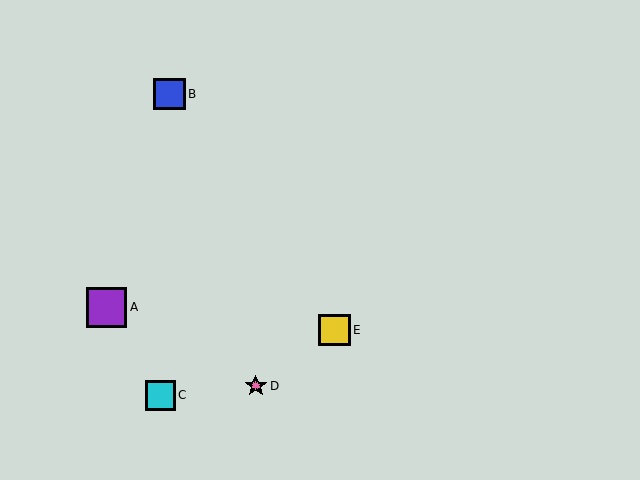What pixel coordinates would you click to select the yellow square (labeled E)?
Click at (334, 330) to select the yellow square E.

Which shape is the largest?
The purple square (labeled A) is the largest.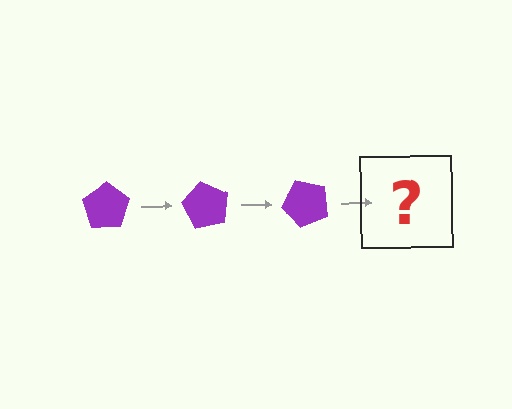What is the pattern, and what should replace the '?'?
The pattern is that the pentagon rotates 60 degrees each step. The '?' should be a purple pentagon rotated 180 degrees.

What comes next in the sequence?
The next element should be a purple pentagon rotated 180 degrees.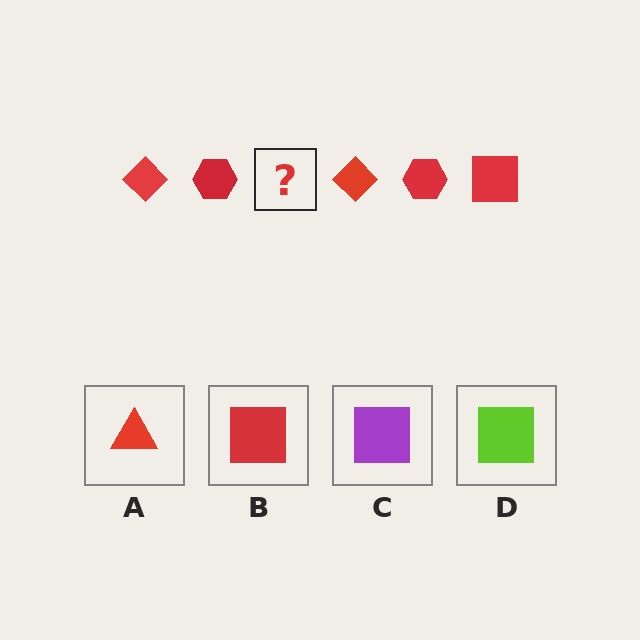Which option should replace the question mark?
Option B.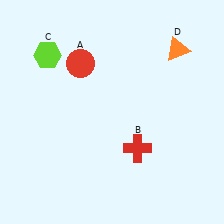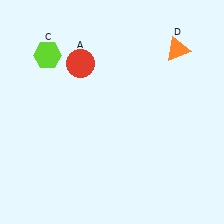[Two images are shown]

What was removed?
The red cross (B) was removed in Image 2.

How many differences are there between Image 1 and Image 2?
There is 1 difference between the two images.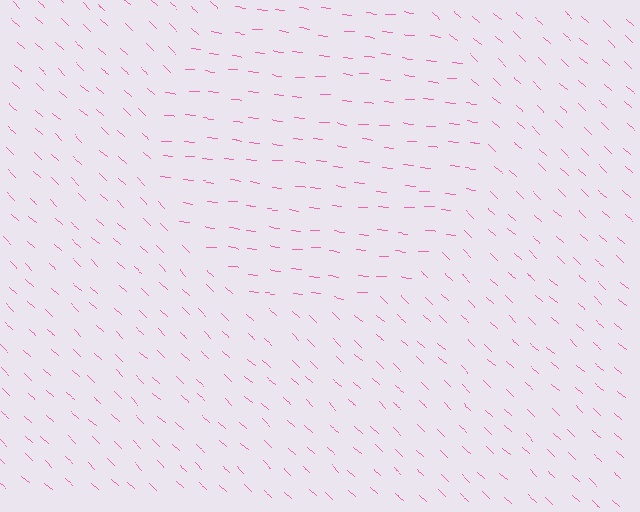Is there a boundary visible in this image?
Yes, there is a texture boundary formed by a change in line orientation.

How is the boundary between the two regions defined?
The boundary is defined purely by a change in line orientation (approximately 37 degrees difference). All lines are the same color and thickness.